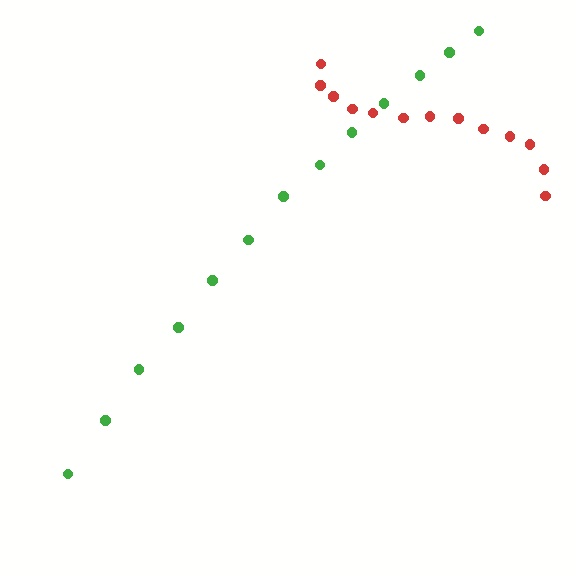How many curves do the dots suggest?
There are 2 distinct paths.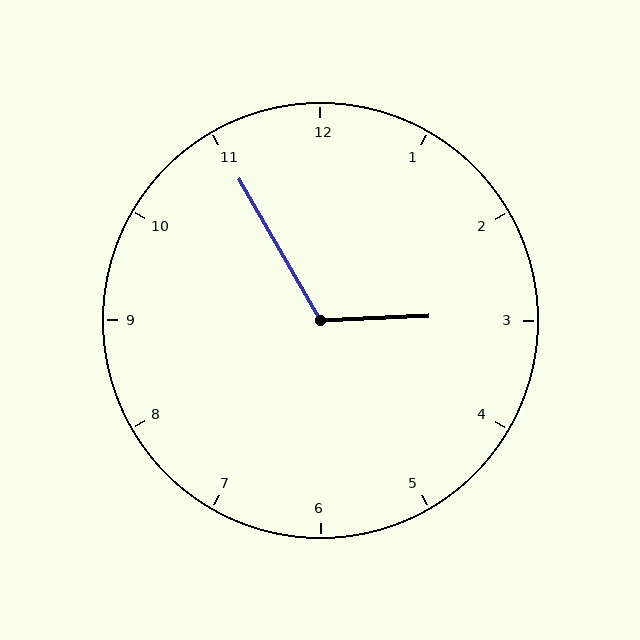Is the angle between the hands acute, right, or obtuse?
It is obtuse.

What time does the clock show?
2:55.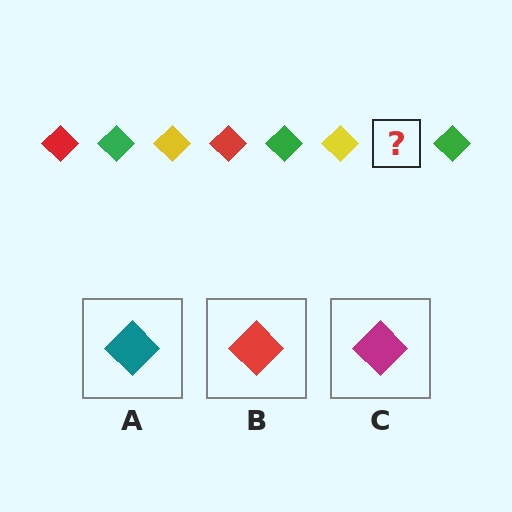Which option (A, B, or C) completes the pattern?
B.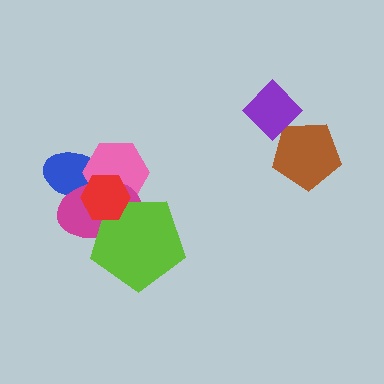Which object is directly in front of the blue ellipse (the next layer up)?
The pink hexagon is directly in front of the blue ellipse.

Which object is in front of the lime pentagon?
The red hexagon is in front of the lime pentagon.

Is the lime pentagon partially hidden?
Yes, it is partially covered by another shape.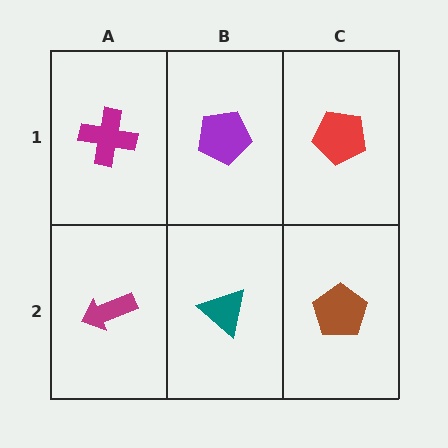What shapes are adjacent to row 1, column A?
A magenta arrow (row 2, column A), a purple pentagon (row 1, column B).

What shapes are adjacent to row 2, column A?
A magenta cross (row 1, column A), a teal triangle (row 2, column B).